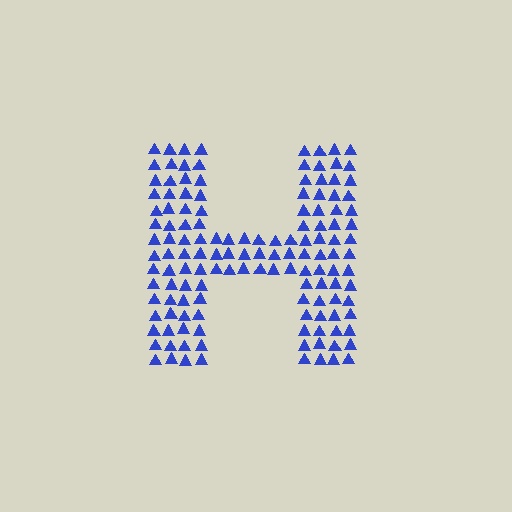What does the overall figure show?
The overall figure shows the letter H.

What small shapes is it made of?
It is made of small triangles.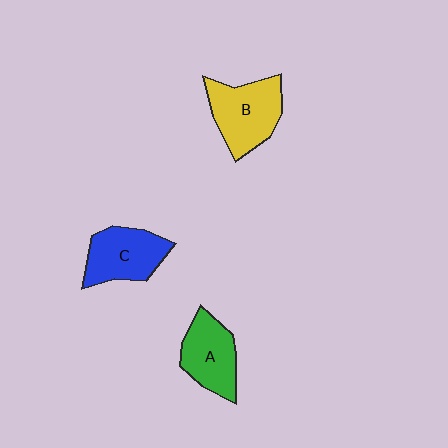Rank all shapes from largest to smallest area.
From largest to smallest: B (yellow), C (blue), A (green).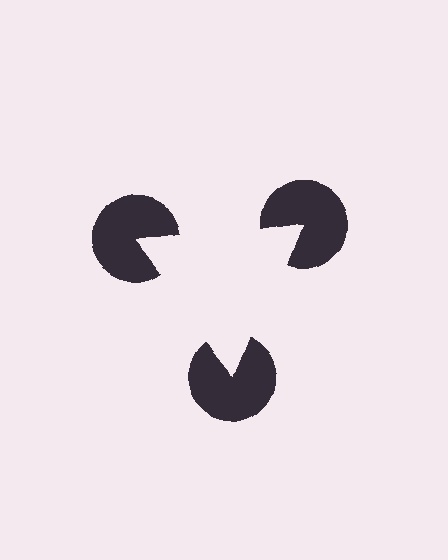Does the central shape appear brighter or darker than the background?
It typically appears slightly brighter than the background, even though no actual brightness change is drawn.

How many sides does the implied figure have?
3 sides.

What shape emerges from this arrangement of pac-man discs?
An illusory triangle — its edges are inferred from the aligned wedge cuts in the pac-man discs, not physically drawn.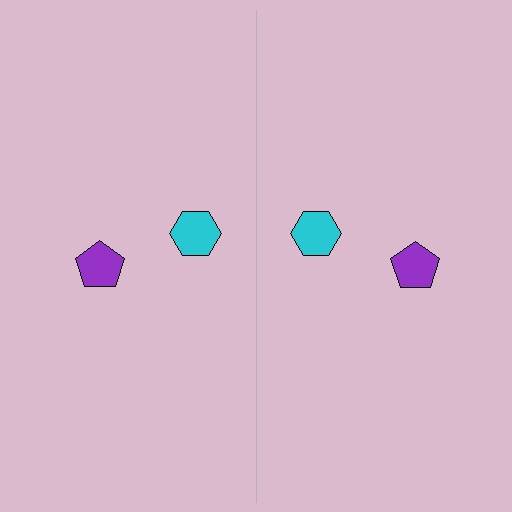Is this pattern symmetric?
Yes, this pattern has bilateral (reflection) symmetry.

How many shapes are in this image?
There are 4 shapes in this image.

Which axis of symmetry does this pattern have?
The pattern has a vertical axis of symmetry running through the center of the image.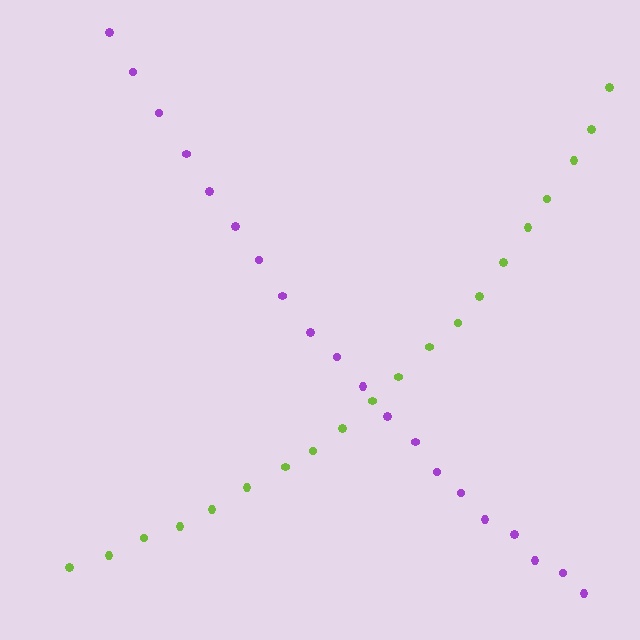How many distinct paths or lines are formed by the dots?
There are 2 distinct paths.